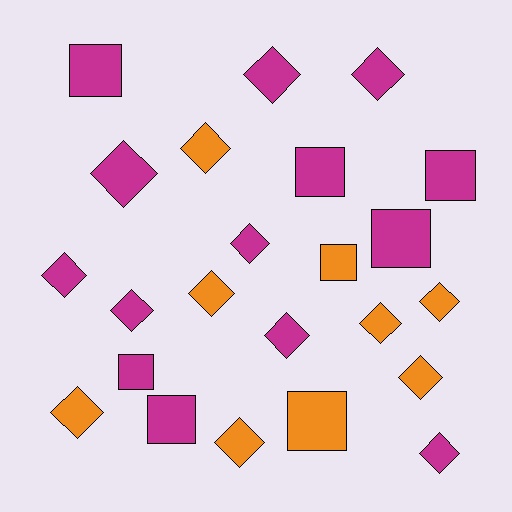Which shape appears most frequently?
Diamond, with 15 objects.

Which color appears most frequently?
Magenta, with 14 objects.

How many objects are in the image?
There are 23 objects.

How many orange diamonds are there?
There are 7 orange diamonds.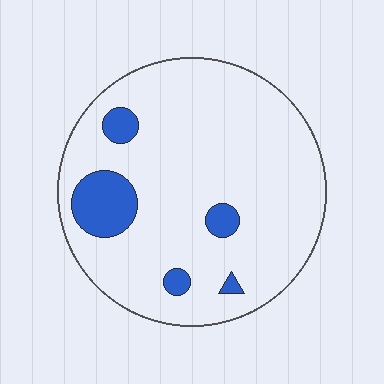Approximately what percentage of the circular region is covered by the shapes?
Approximately 10%.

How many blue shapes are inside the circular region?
5.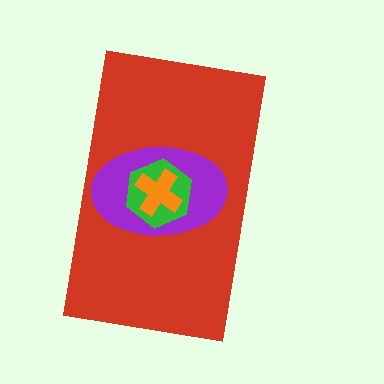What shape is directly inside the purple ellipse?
The green hexagon.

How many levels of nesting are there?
4.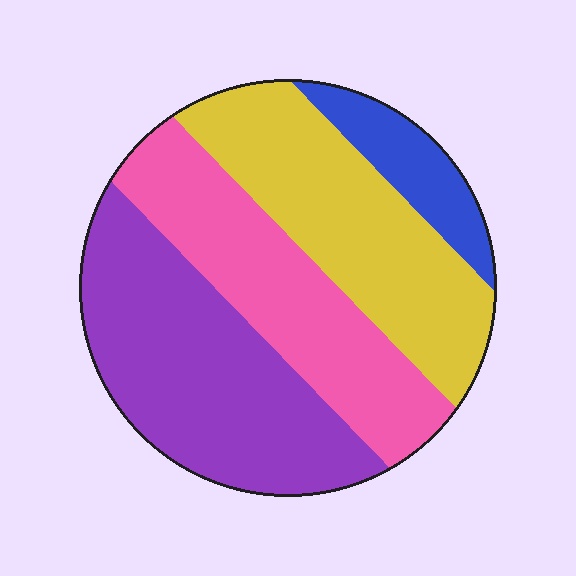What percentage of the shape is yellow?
Yellow takes up about one third (1/3) of the shape.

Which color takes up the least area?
Blue, at roughly 10%.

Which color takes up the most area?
Purple, at roughly 35%.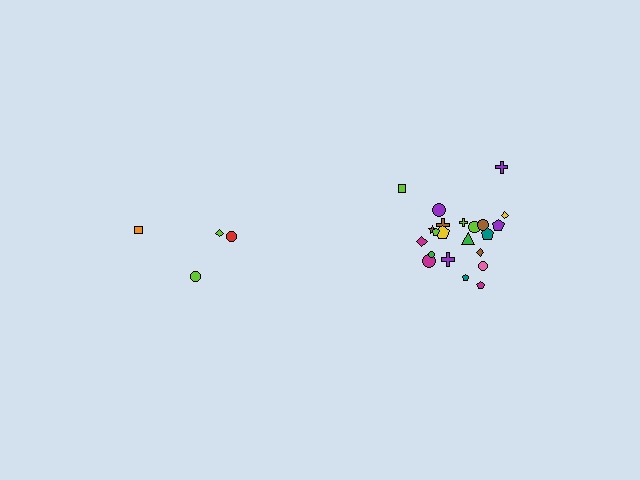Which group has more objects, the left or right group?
The right group.